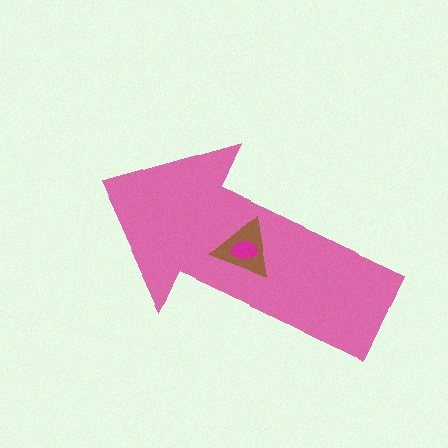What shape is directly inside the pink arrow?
The brown triangle.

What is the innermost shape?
The magenta ellipse.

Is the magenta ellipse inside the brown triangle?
Yes.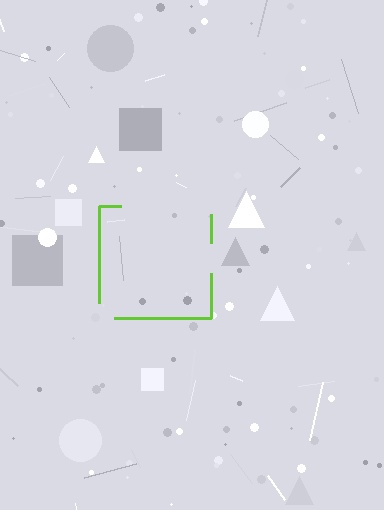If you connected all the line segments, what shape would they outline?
They would outline a square.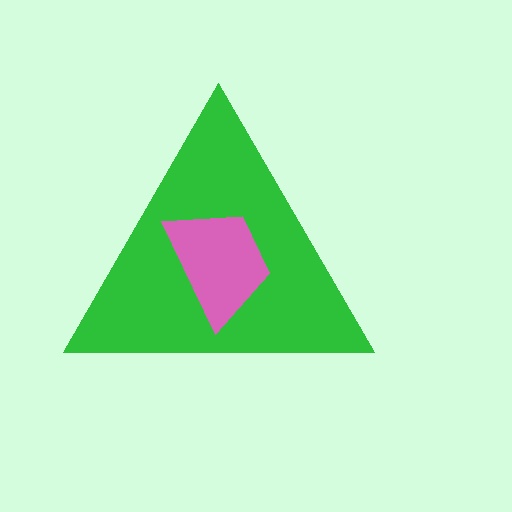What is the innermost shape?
The pink trapezoid.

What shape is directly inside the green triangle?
The pink trapezoid.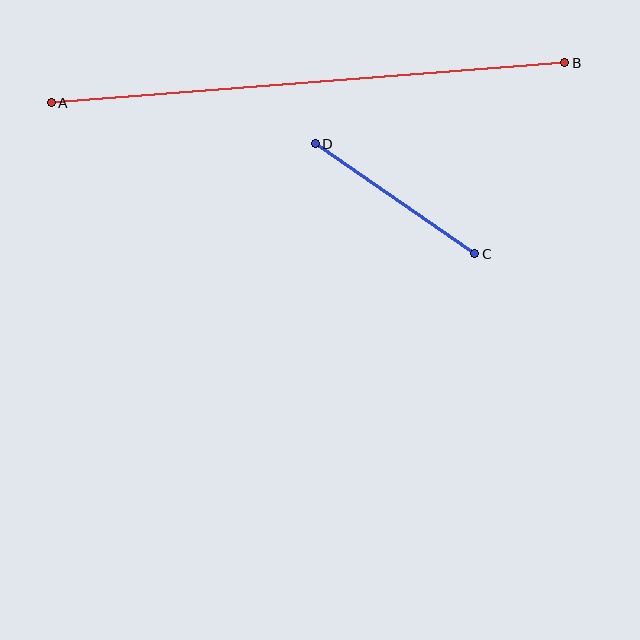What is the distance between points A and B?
The distance is approximately 515 pixels.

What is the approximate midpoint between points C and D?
The midpoint is at approximately (395, 199) pixels.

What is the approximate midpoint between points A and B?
The midpoint is at approximately (308, 83) pixels.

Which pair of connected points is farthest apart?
Points A and B are farthest apart.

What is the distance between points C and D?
The distance is approximately 194 pixels.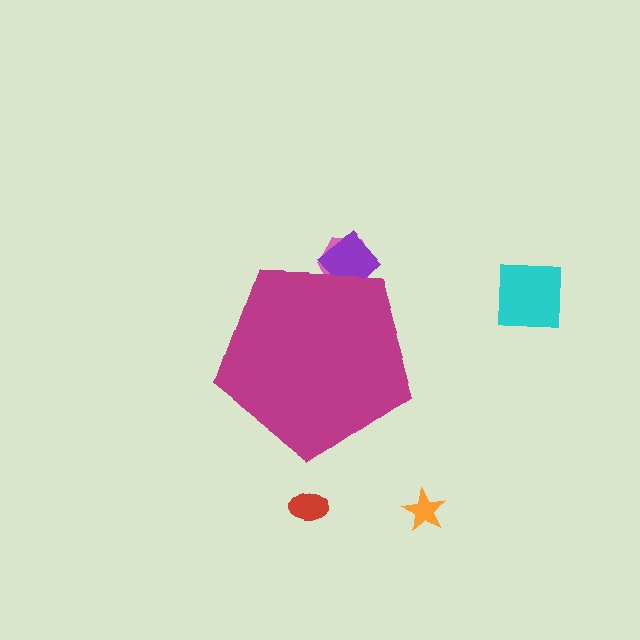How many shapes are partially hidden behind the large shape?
2 shapes are partially hidden.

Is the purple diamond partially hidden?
Yes, the purple diamond is partially hidden behind the magenta pentagon.